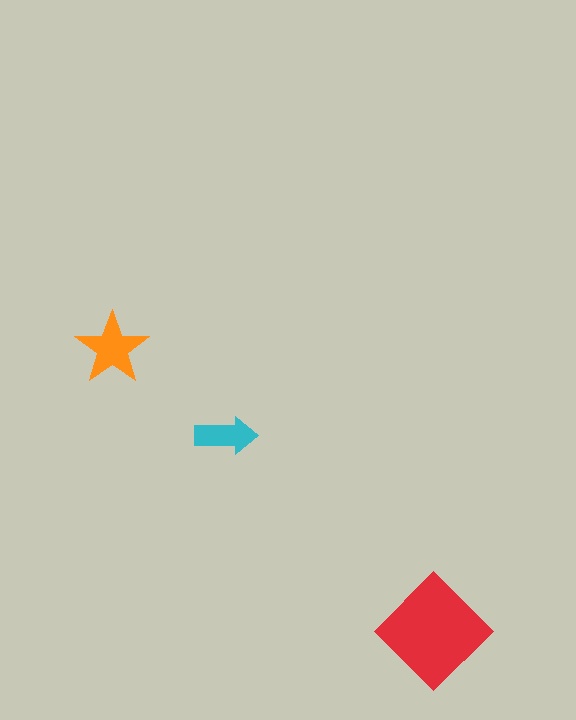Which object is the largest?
The red diamond.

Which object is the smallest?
The cyan arrow.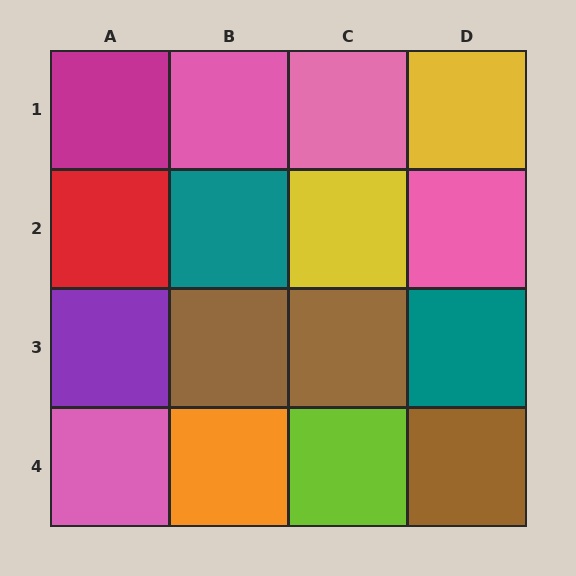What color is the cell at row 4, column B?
Orange.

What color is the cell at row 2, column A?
Red.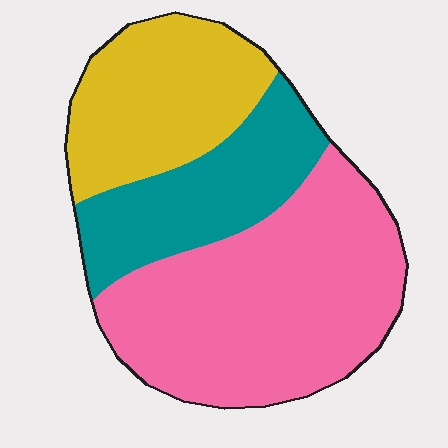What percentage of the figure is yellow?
Yellow covers about 25% of the figure.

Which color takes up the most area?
Pink, at roughly 50%.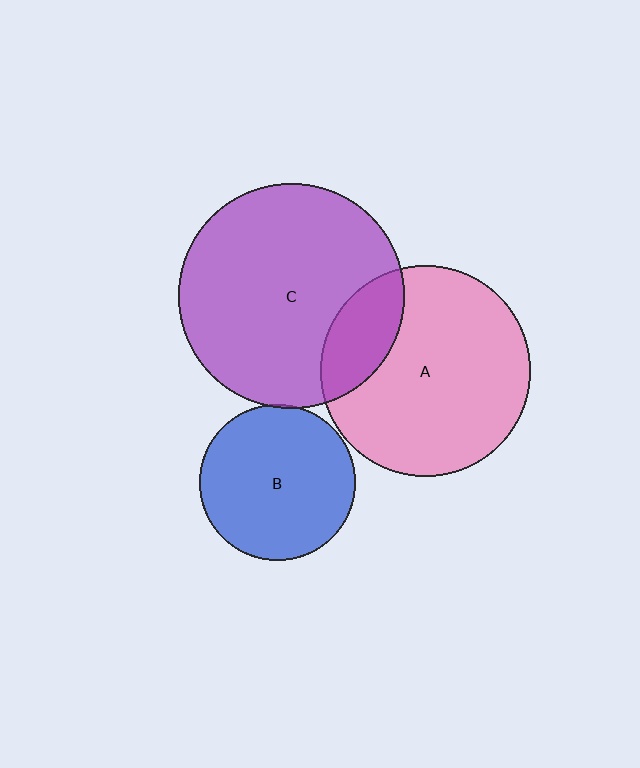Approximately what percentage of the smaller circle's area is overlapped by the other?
Approximately 5%.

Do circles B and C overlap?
Yes.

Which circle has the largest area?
Circle C (purple).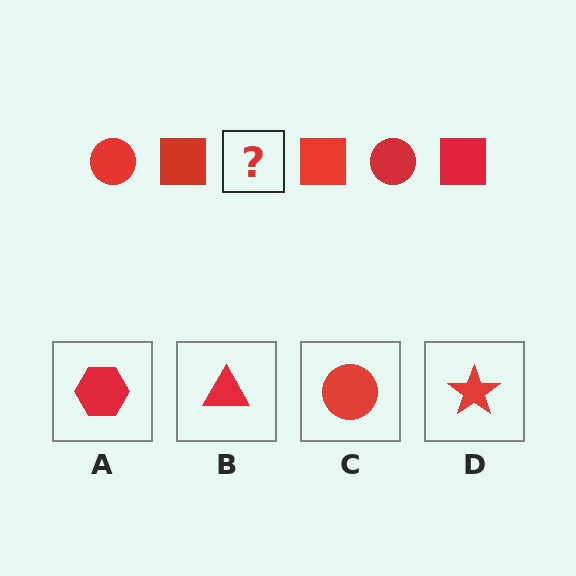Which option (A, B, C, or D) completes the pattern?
C.